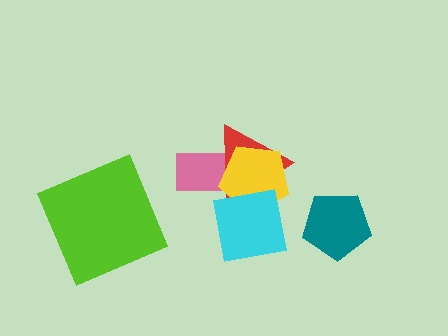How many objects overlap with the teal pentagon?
0 objects overlap with the teal pentagon.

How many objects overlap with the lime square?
0 objects overlap with the lime square.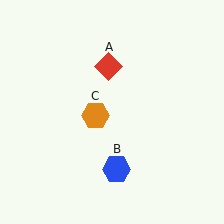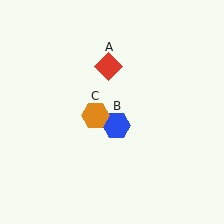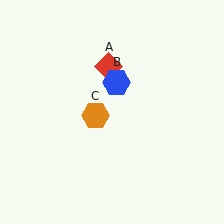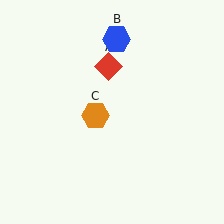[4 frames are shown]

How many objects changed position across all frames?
1 object changed position: blue hexagon (object B).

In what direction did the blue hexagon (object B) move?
The blue hexagon (object B) moved up.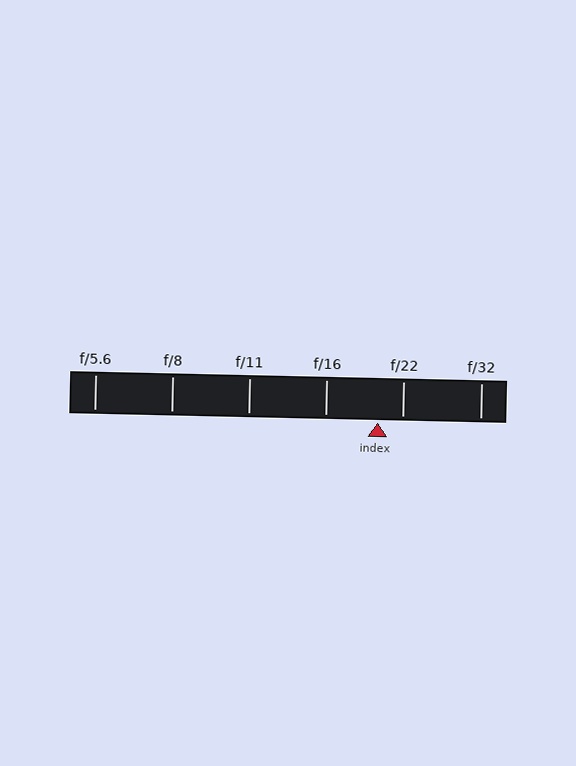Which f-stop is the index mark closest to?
The index mark is closest to f/22.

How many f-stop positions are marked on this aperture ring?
There are 6 f-stop positions marked.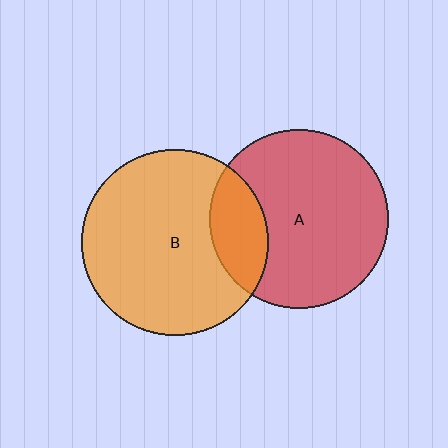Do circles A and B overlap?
Yes.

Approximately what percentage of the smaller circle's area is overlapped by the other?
Approximately 20%.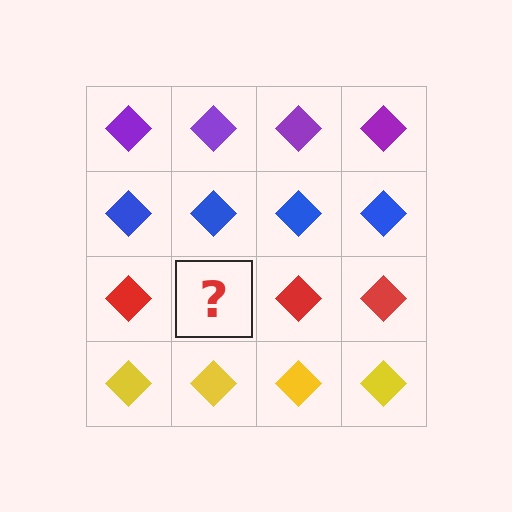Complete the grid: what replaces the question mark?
The question mark should be replaced with a red diamond.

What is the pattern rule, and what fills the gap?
The rule is that each row has a consistent color. The gap should be filled with a red diamond.